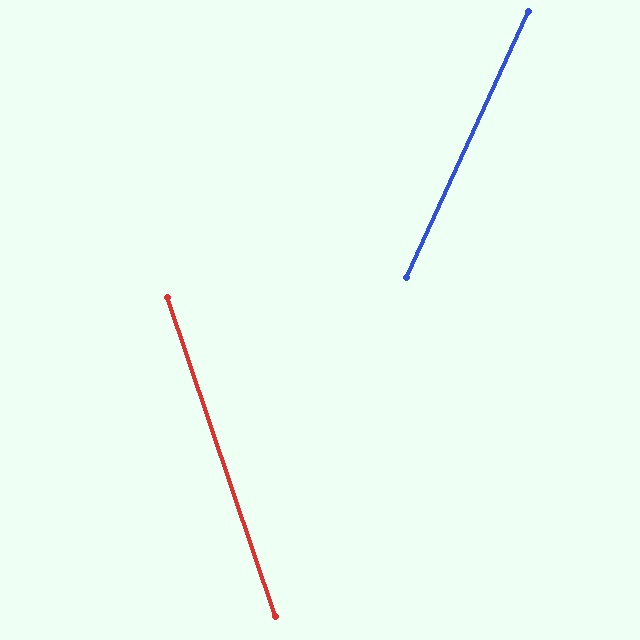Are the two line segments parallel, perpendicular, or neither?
Neither parallel nor perpendicular — they differ by about 43°.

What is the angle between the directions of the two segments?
Approximately 43 degrees.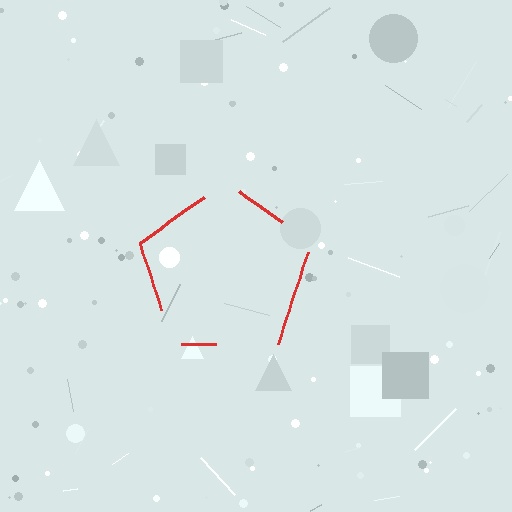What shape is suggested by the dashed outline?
The dashed outline suggests a pentagon.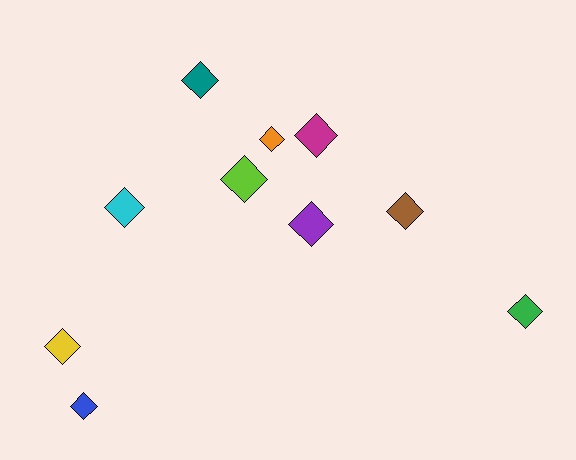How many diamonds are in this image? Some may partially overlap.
There are 10 diamonds.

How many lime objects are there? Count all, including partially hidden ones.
There is 1 lime object.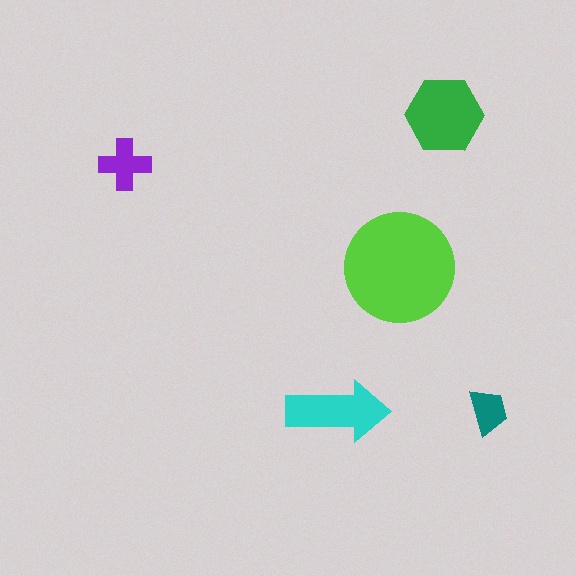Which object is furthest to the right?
The teal trapezoid is rightmost.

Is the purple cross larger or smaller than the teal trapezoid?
Larger.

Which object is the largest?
The lime circle.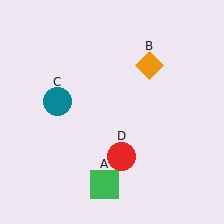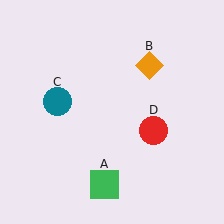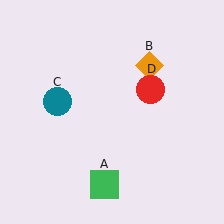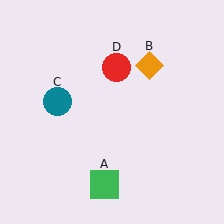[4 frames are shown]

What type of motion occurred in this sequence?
The red circle (object D) rotated counterclockwise around the center of the scene.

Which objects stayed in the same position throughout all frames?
Green square (object A) and orange diamond (object B) and teal circle (object C) remained stationary.